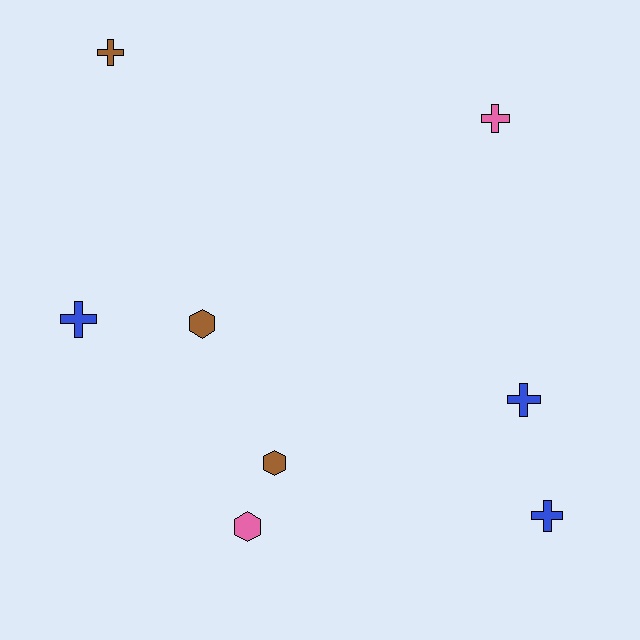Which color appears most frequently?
Brown, with 3 objects.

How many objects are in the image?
There are 8 objects.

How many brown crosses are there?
There is 1 brown cross.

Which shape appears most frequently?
Cross, with 5 objects.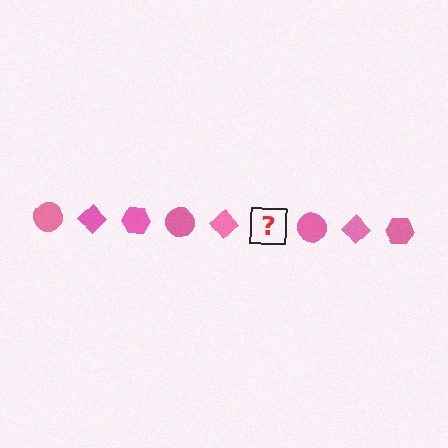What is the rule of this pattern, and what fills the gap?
The rule is that the pattern cycles through circle, diamond, hexagon shapes in pink. The gap should be filled with a pink hexagon.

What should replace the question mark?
The question mark should be replaced with a pink hexagon.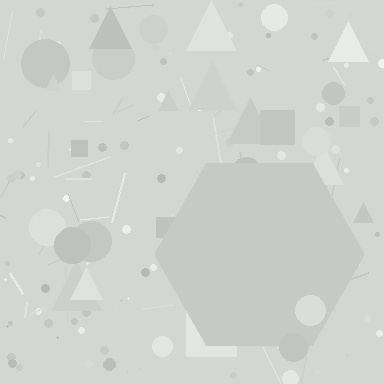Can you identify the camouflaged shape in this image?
The camouflaged shape is a hexagon.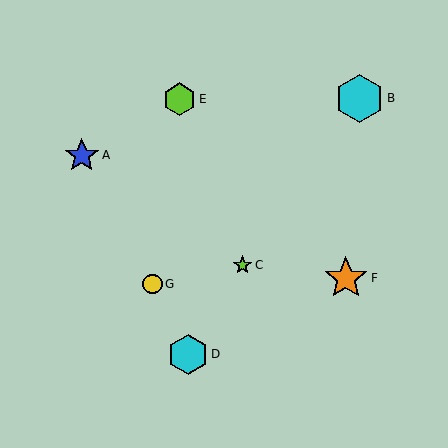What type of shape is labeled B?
Shape B is a cyan hexagon.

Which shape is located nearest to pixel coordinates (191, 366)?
The cyan hexagon (labeled D) at (188, 354) is nearest to that location.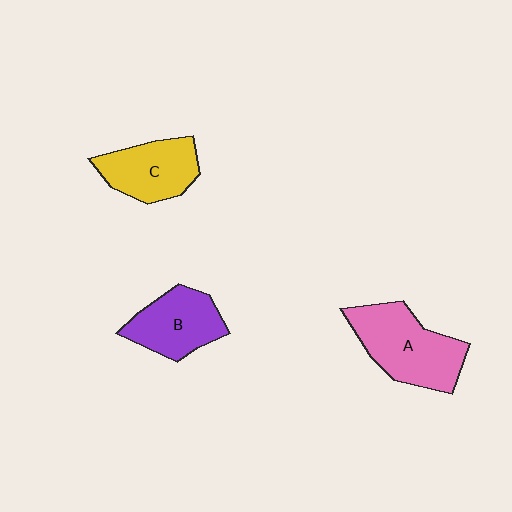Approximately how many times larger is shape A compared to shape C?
Approximately 1.3 times.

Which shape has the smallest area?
Shape C (yellow).